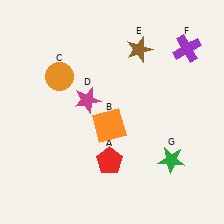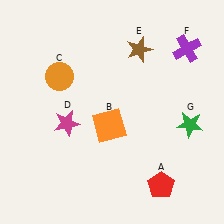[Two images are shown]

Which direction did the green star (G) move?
The green star (G) moved up.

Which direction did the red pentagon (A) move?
The red pentagon (A) moved right.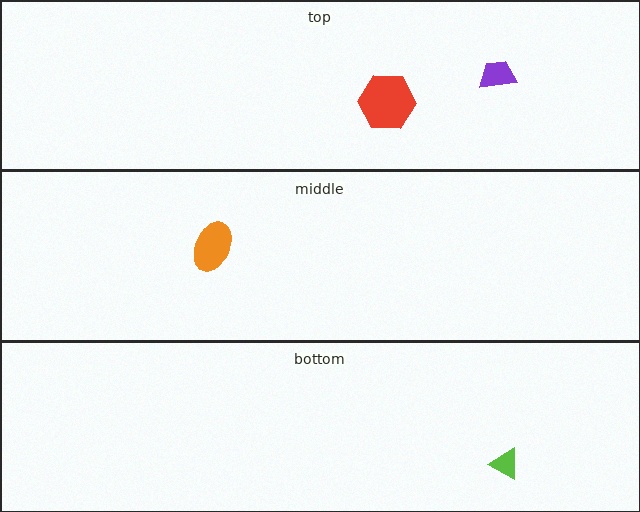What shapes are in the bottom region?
The lime triangle.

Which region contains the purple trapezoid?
The top region.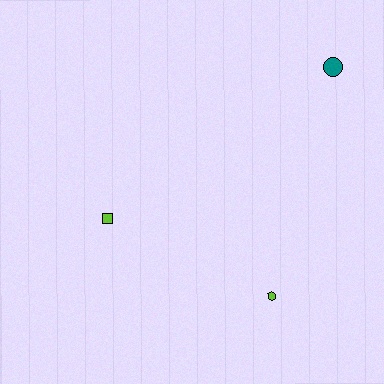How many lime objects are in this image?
There are 2 lime objects.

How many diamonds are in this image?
There are no diamonds.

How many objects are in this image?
There are 3 objects.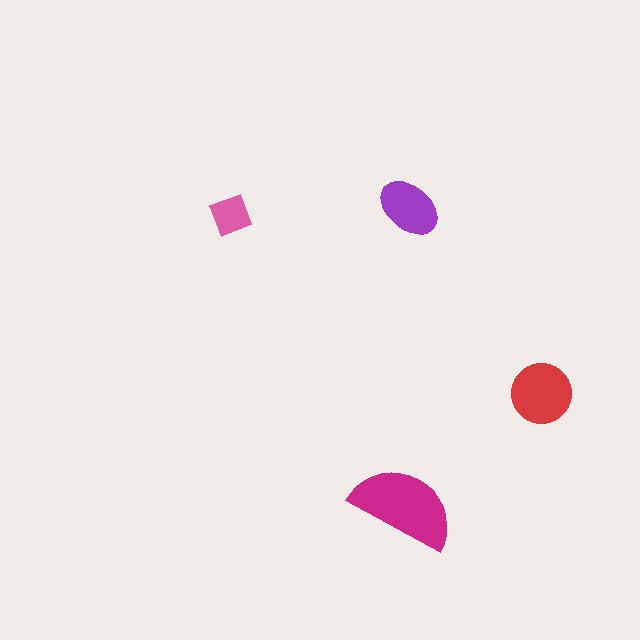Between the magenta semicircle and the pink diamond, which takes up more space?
The magenta semicircle.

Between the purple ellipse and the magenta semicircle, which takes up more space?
The magenta semicircle.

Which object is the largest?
The magenta semicircle.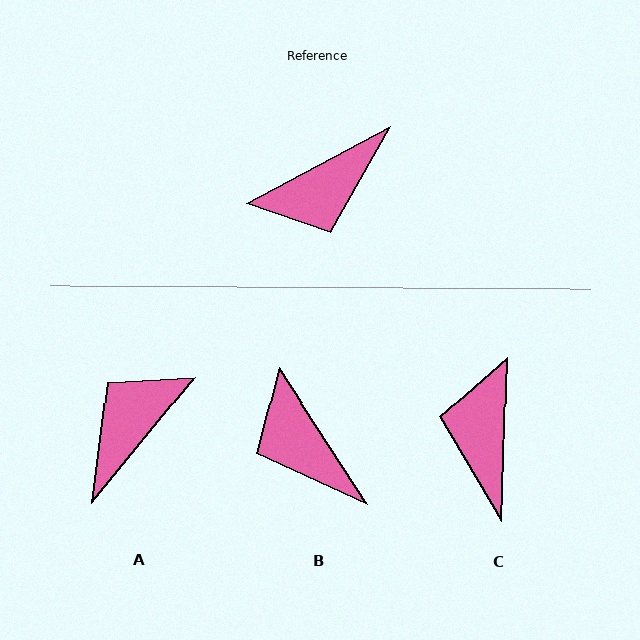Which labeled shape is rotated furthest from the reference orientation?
A, about 157 degrees away.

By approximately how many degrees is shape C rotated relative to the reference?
Approximately 120 degrees clockwise.